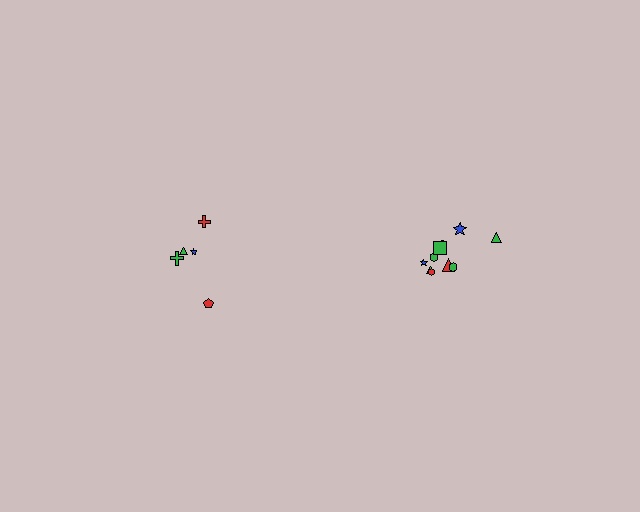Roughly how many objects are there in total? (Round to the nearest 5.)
Roughly 15 objects in total.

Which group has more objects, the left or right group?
The right group.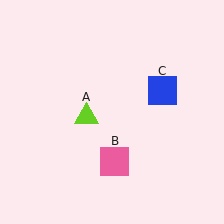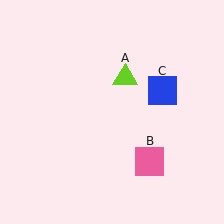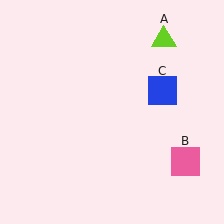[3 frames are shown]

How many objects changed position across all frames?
2 objects changed position: lime triangle (object A), pink square (object B).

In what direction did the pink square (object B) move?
The pink square (object B) moved right.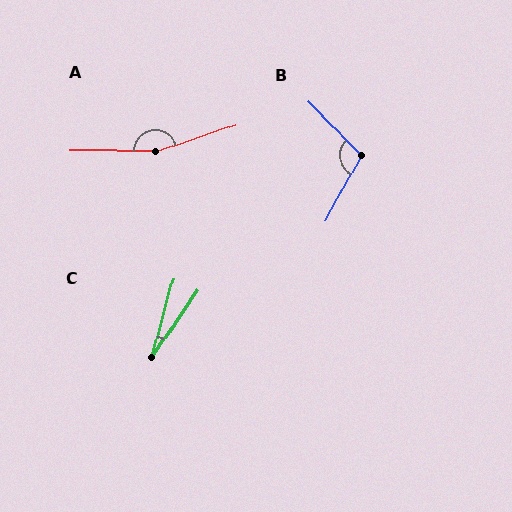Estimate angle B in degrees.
Approximately 106 degrees.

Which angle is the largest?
A, at approximately 161 degrees.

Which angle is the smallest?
C, at approximately 19 degrees.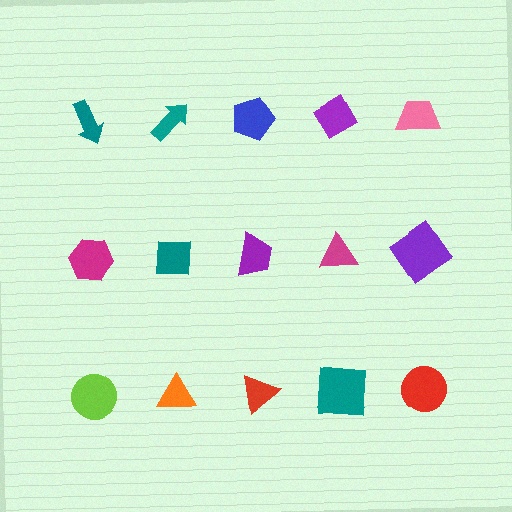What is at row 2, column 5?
A purple diamond.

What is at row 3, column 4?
A teal square.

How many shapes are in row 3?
5 shapes.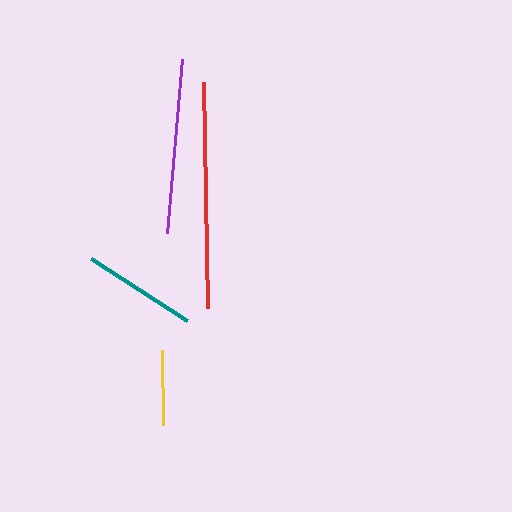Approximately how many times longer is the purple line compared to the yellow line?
The purple line is approximately 2.3 times the length of the yellow line.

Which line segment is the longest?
The red line is the longest at approximately 226 pixels.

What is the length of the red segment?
The red segment is approximately 226 pixels long.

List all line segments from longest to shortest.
From longest to shortest: red, purple, teal, yellow.